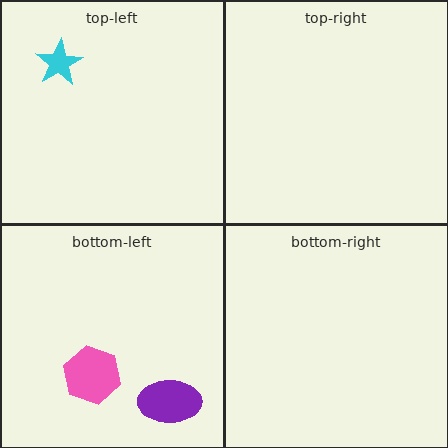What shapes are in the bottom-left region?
The pink hexagon, the purple ellipse.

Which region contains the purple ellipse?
The bottom-left region.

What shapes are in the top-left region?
The cyan star.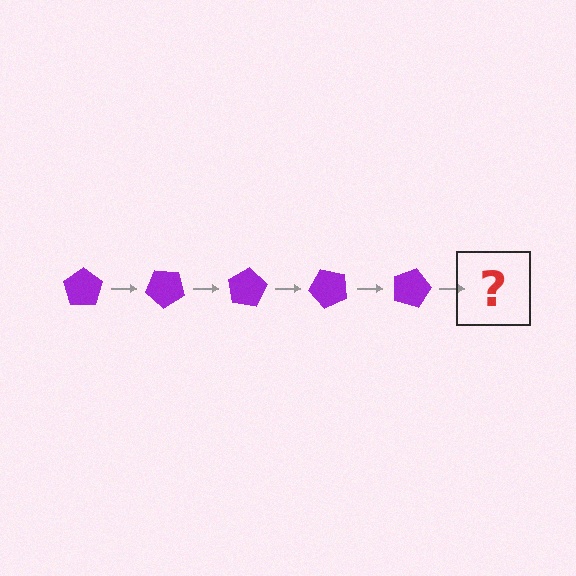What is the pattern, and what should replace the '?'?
The pattern is that the pentagon rotates 40 degrees each step. The '?' should be a purple pentagon rotated 200 degrees.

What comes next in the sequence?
The next element should be a purple pentagon rotated 200 degrees.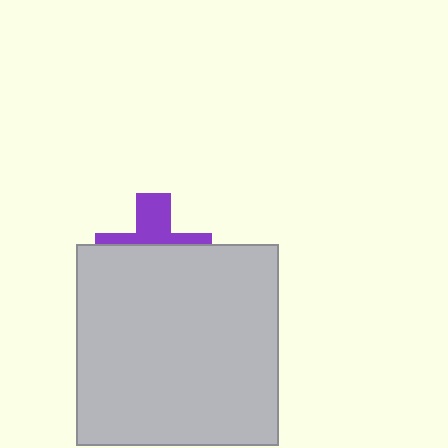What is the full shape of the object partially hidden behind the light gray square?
The partially hidden object is a purple cross.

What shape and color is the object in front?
The object in front is a light gray square.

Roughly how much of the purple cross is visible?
A small part of it is visible (roughly 37%).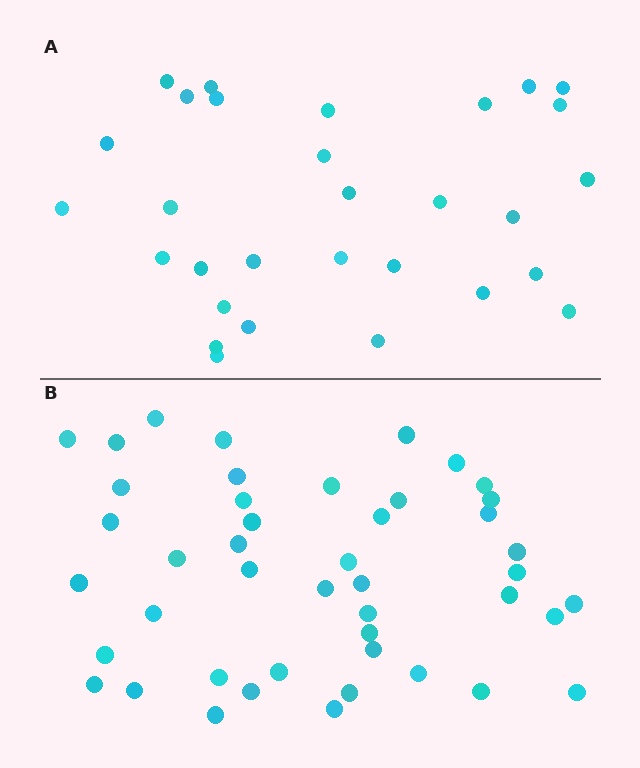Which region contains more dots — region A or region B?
Region B (the bottom region) has more dots.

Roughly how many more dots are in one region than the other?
Region B has approximately 15 more dots than region A.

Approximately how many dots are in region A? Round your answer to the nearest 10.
About 30 dots.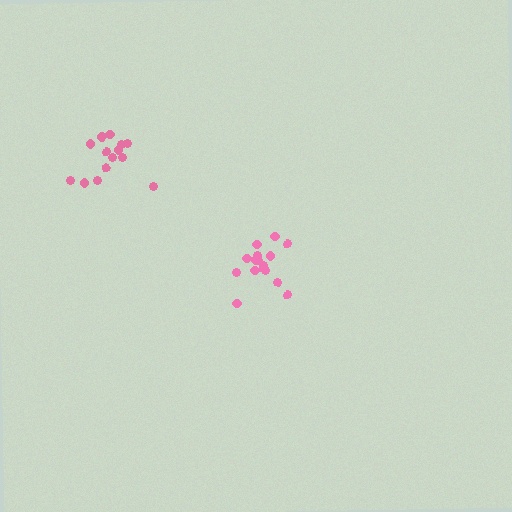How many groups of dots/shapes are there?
There are 2 groups.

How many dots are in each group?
Group 1: 16 dots, Group 2: 14 dots (30 total).